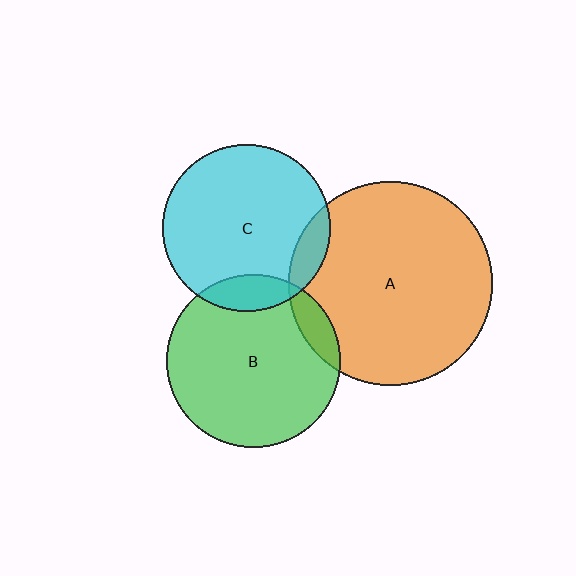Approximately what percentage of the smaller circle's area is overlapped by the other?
Approximately 10%.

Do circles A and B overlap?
Yes.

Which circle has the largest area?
Circle A (orange).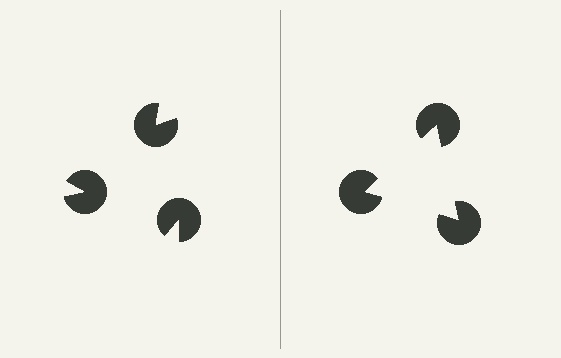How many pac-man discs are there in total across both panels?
6 — 3 on each side.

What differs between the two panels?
The pac-man discs are positioned identically on both sides; only the wedge orientations differ. On the right they align to a triangle; on the left they are misaligned.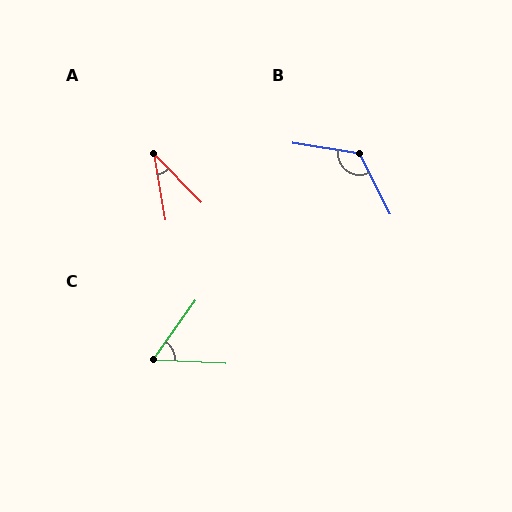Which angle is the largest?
B, at approximately 126 degrees.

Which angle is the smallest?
A, at approximately 34 degrees.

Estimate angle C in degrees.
Approximately 57 degrees.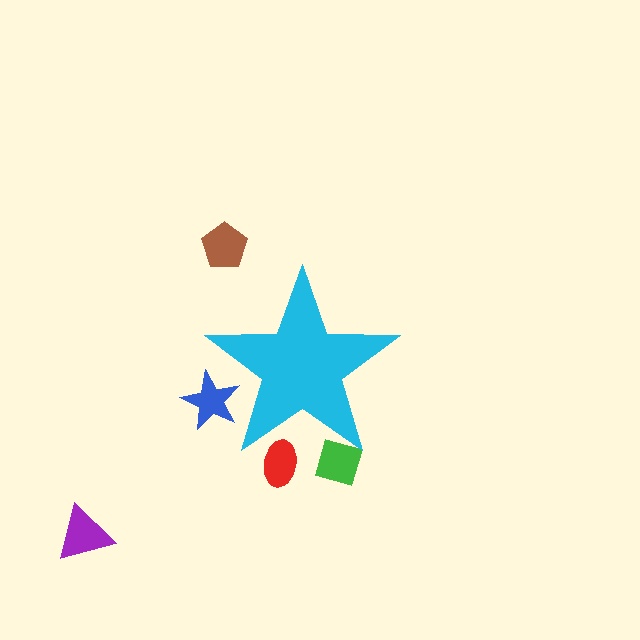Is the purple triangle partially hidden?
No, the purple triangle is fully visible.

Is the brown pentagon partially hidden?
No, the brown pentagon is fully visible.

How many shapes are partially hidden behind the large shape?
3 shapes are partially hidden.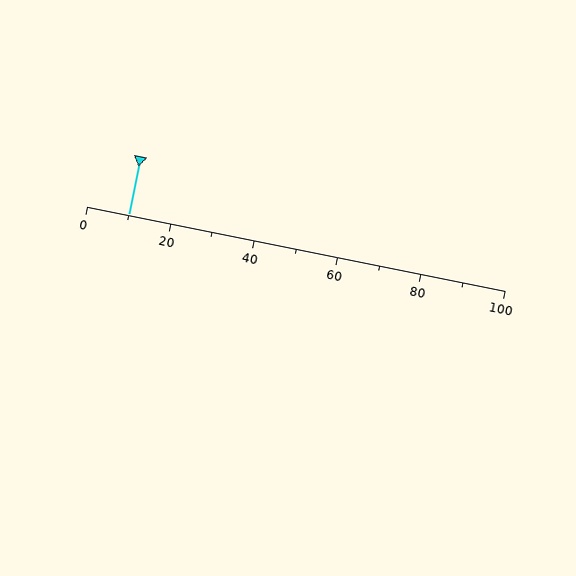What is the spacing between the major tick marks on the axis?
The major ticks are spaced 20 apart.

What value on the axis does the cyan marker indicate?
The marker indicates approximately 10.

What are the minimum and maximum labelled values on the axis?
The axis runs from 0 to 100.